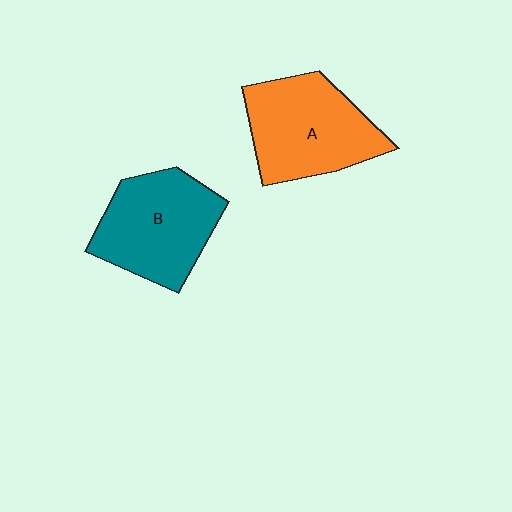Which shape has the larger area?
Shape A (orange).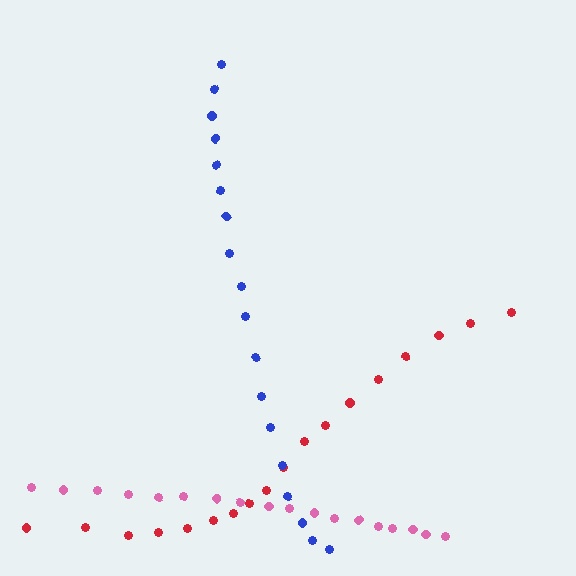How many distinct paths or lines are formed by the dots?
There are 3 distinct paths.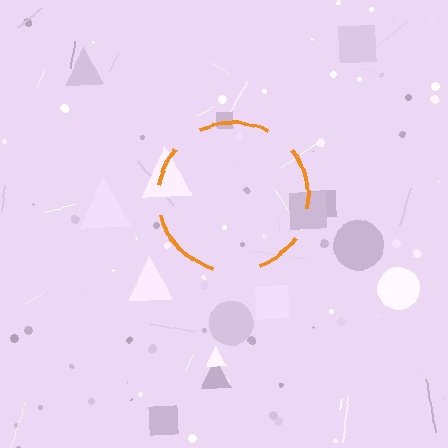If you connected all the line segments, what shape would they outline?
They would outline a circle.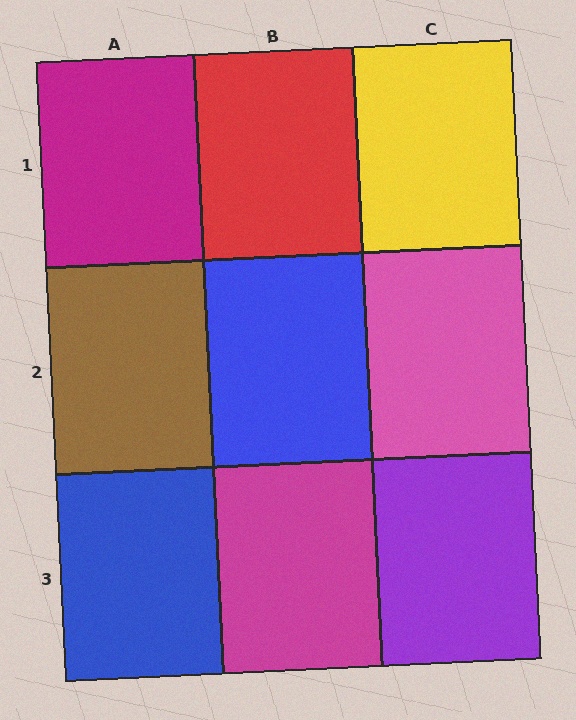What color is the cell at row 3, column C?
Purple.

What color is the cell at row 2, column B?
Blue.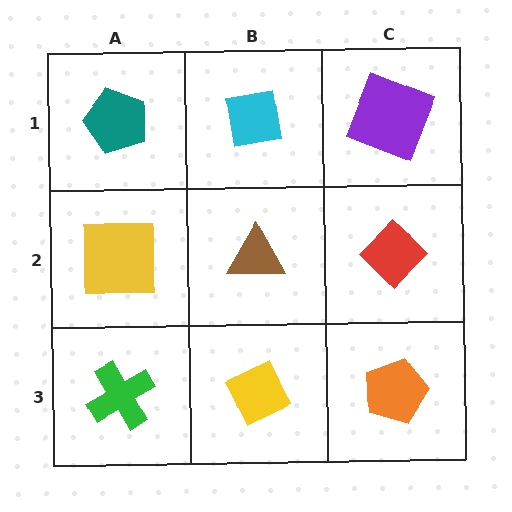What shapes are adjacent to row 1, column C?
A red diamond (row 2, column C), a cyan square (row 1, column B).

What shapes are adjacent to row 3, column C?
A red diamond (row 2, column C), a yellow diamond (row 3, column B).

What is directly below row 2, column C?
An orange pentagon.